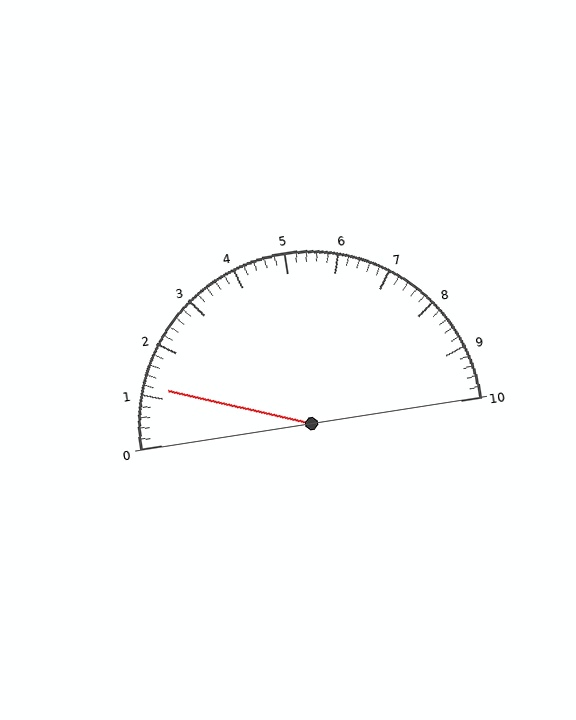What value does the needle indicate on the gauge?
The needle indicates approximately 1.2.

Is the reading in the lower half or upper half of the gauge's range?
The reading is in the lower half of the range (0 to 10).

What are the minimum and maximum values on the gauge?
The gauge ranges from 0 to 10.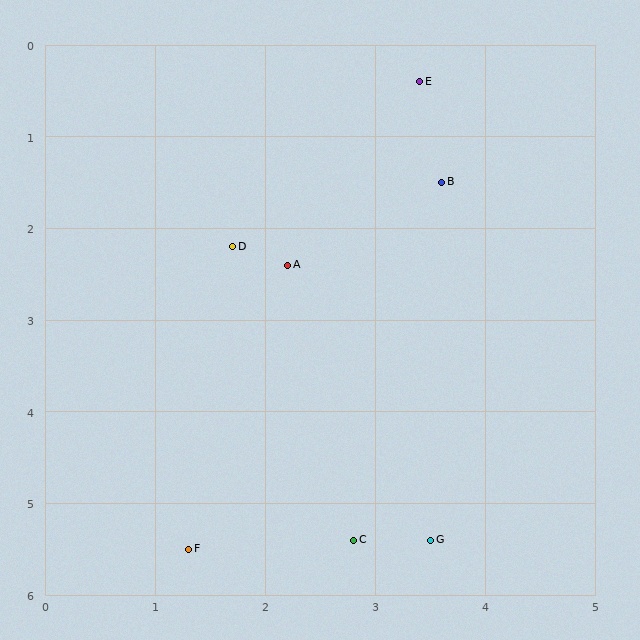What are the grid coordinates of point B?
Point B is at approximately (3.6, 1.5).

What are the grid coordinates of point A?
Point A is at approximately (2.2, 2.4).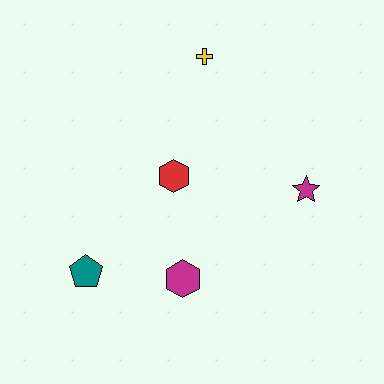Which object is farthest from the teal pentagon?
The yellow cross is farthest from the teal pentagon.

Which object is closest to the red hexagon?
The magenta hexagon is closest to the red hexagon.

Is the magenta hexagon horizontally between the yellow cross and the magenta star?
No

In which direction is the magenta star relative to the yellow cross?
The magenta star is below the yellow cross.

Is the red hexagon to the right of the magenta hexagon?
No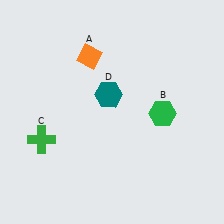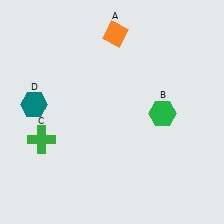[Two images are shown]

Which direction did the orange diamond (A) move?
The orange diamond (A) moved right.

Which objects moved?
The objects that moved are: the orange diamond (A), the teal hexagon (D).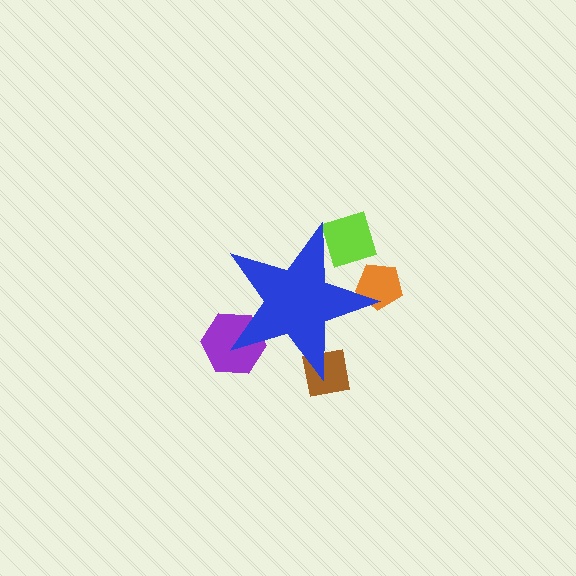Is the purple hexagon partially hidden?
Yes, the purple hexagon is partially hidden behind the blue star.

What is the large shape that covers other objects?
A blue star.